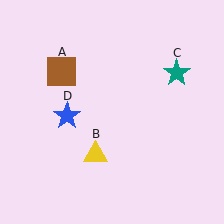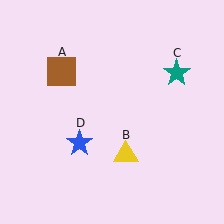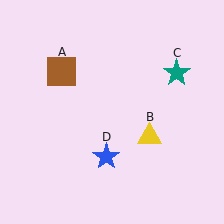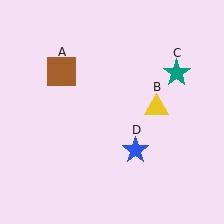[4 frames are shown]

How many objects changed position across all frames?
2 objects changed position: yellow triangle (object B), blue star (object D).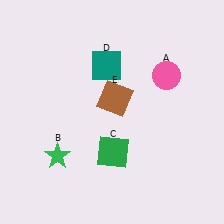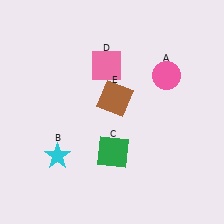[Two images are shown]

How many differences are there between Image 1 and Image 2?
There are 2 differences between the two images.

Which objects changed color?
B changed from green to cyan. D changed from teal to pink.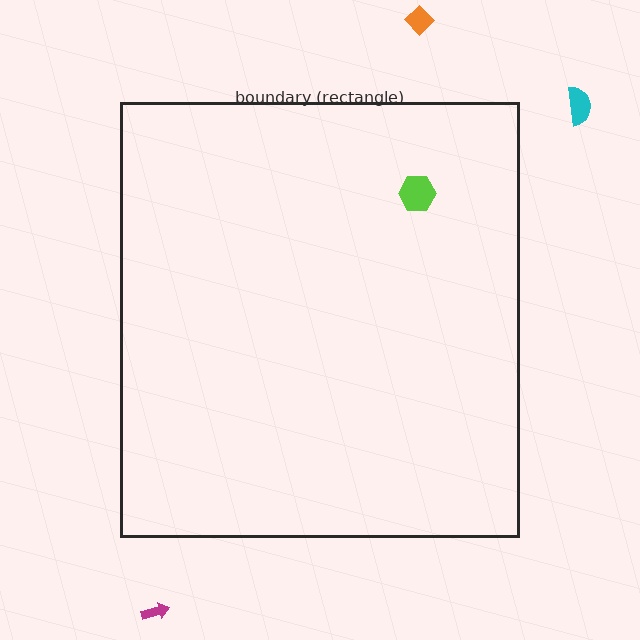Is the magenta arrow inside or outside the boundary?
Outside.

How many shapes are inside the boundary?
1 inside, 3 outside.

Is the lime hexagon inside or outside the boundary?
Inside.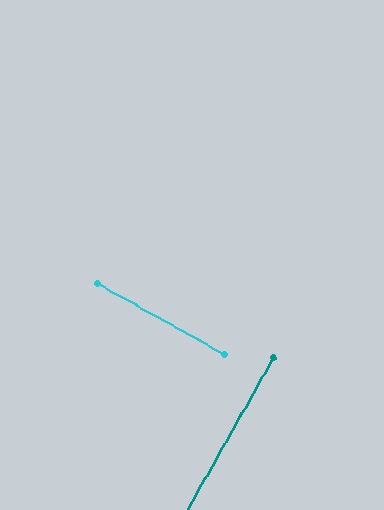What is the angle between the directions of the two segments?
Approximately 90 degrees.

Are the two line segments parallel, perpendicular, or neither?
Perpendicular — they meet at approximately 90°.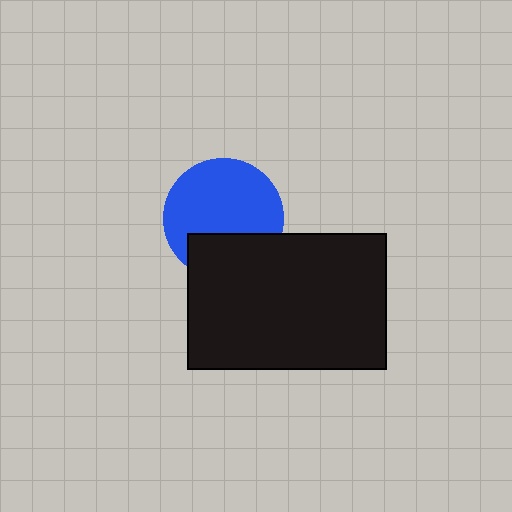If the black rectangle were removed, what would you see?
You would see the complete blue circle.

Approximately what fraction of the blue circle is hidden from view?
Roughly 30% of the blue circle is hidden behind the black rectangle.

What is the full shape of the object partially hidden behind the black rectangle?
The partially hidden object is a blue circle.